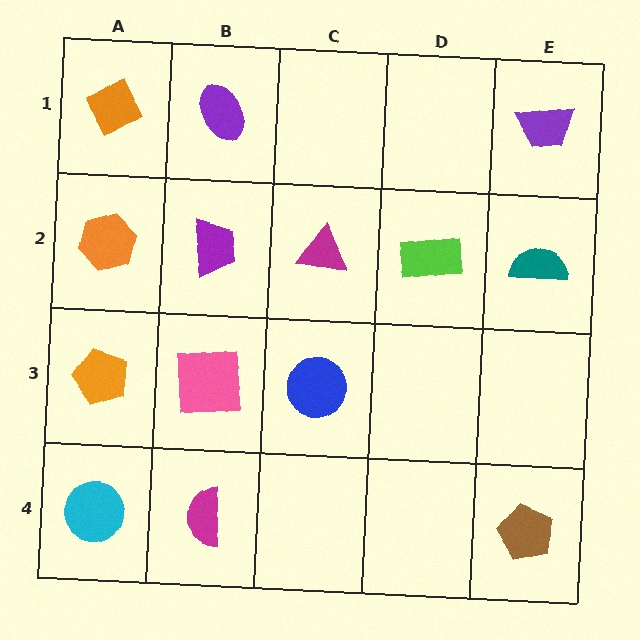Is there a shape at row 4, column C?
No, that cell is empty.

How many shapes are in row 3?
3 shapes.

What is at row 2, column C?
A magenta triangle.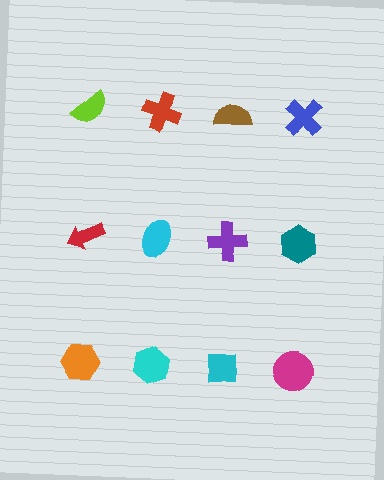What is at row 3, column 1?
An orange hexagon.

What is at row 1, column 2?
A red cross.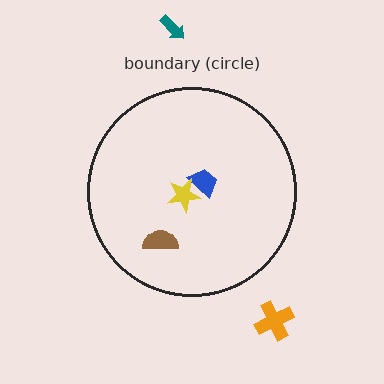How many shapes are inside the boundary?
3 inside, 2 outside.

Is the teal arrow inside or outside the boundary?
Outside.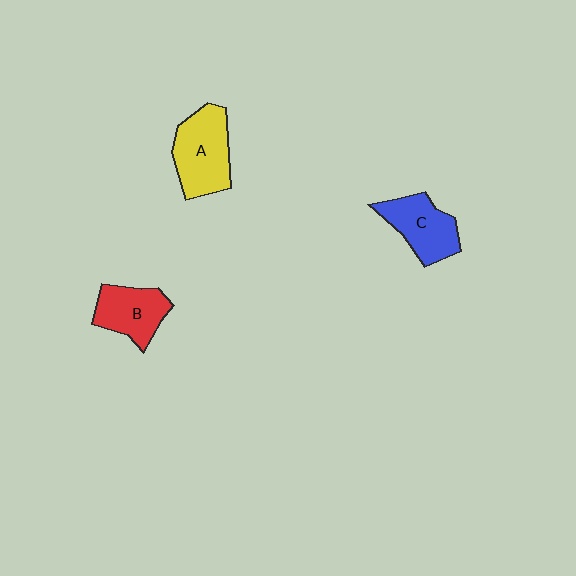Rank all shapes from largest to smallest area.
From largest to smallest: A (yellow), C (blue), B (red).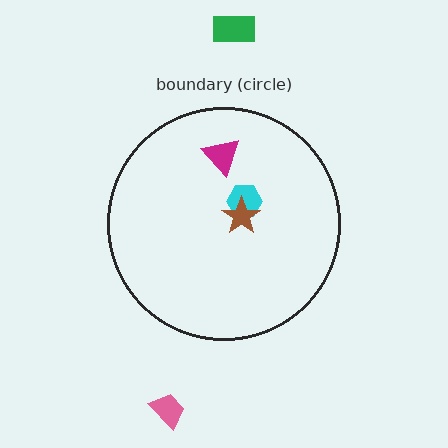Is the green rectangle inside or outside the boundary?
Outside.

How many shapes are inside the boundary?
3 inside, 2 outside.